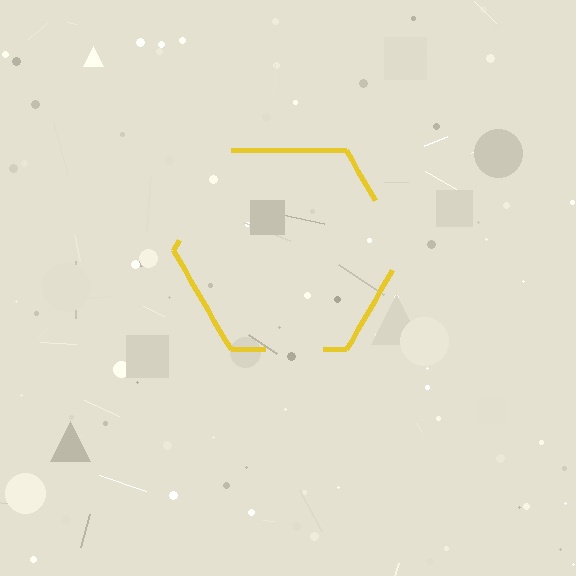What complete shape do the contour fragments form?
The contour fragments form a hexagon.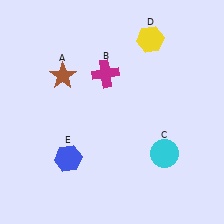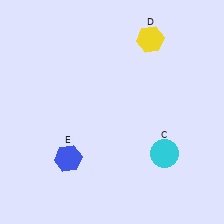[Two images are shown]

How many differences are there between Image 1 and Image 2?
There are 2 differences between the two images.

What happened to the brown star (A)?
The brown star (A) was removed in Image 2. It was in the top-left area of Image 1.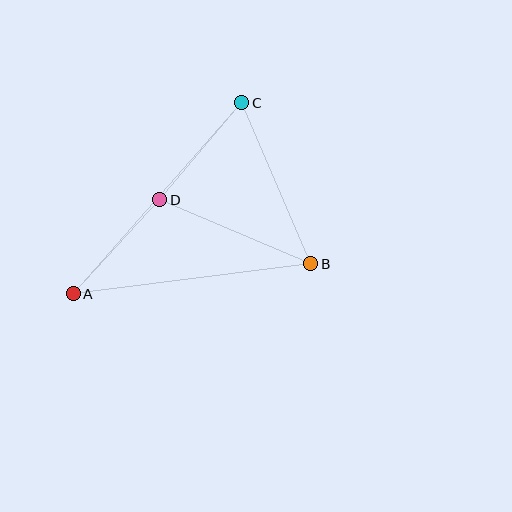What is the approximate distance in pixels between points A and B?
The distance between A and B is approximately 239 pixels.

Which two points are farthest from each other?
Points A and C are farthest from each other.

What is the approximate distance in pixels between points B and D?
The distance between B and D is approximately 164 pixels.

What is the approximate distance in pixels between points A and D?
The distance between A and D is approximately 128 pixels.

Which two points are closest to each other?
Points C and D are closest to each other.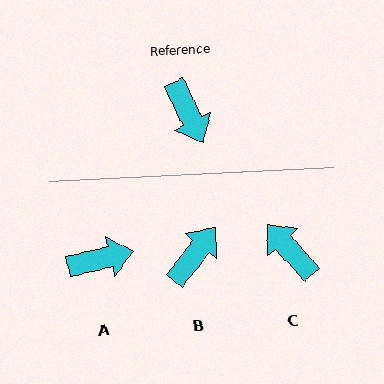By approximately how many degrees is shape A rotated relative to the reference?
Approximately 78 degrees counter-clockwise.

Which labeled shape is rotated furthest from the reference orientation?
C, about 164 degrees away.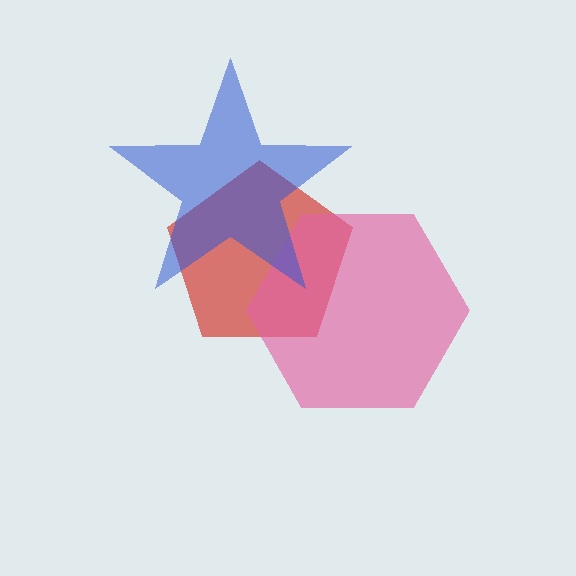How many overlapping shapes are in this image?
There are 3 overlapping shapes in the image.